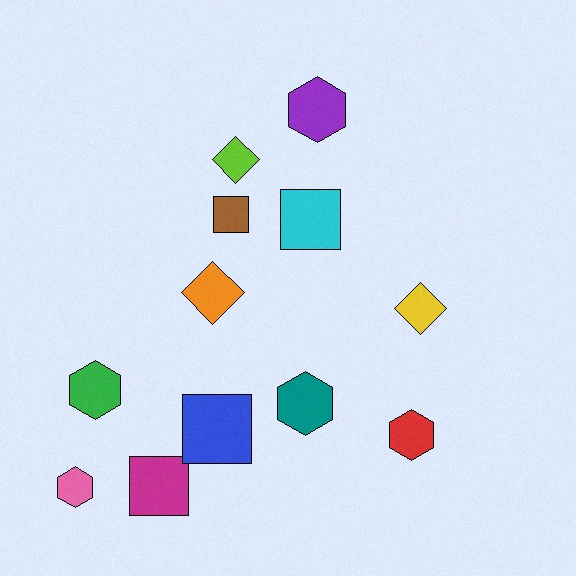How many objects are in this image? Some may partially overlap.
There are 12 objects.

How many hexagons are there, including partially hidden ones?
There are 5 hexagons.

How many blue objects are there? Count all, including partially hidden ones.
There is 1 blue object.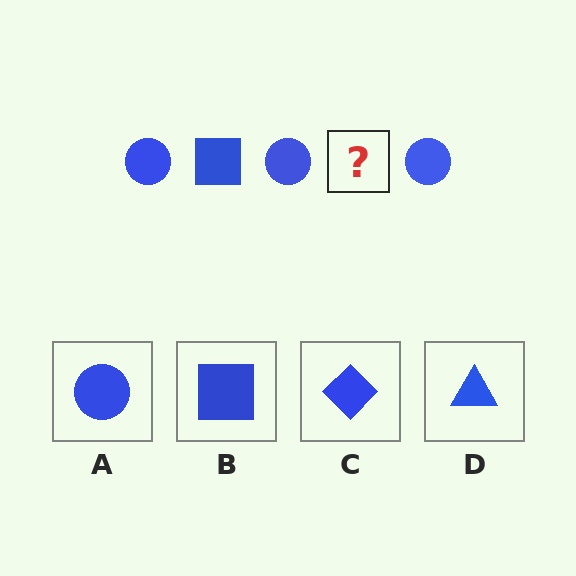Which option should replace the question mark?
Option B.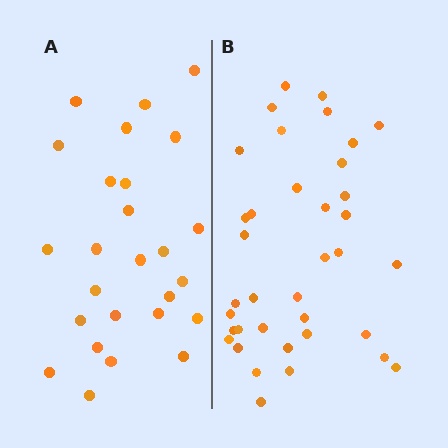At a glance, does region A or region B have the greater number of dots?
Region B (the right region) has more dots.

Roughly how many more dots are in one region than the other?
Region B has roughly 12 or so more dots than region A.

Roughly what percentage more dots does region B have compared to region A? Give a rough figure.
About 40% more.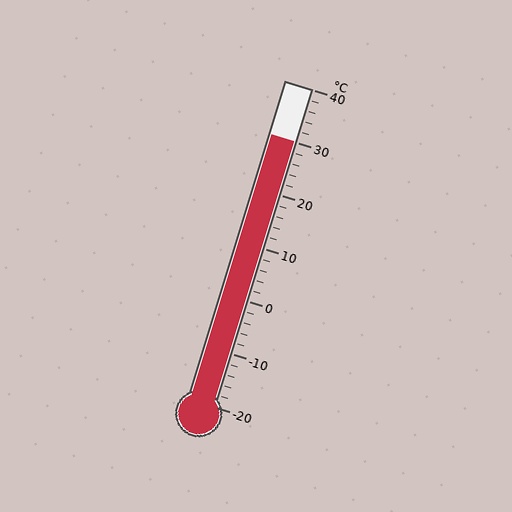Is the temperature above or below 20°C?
The temperature is above 20°C.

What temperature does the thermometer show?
The thermometer shows approximately 30°C.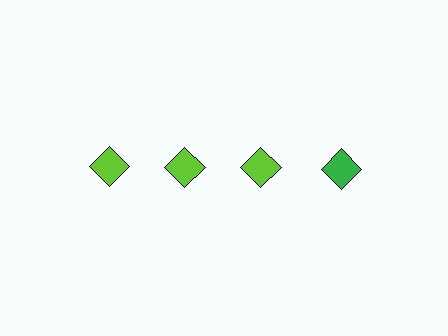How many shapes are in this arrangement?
There are 4 shapes arranged in a grid pattern.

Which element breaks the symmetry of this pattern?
The green diamond in the top row, second from right column breaks the symmetry. All other shapes are lime diamonds.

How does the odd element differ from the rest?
It has a different color: green instead of lime.